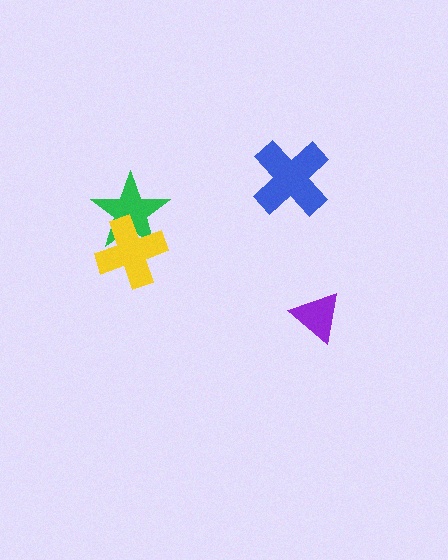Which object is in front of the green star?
The yellow cross is in front of the green star.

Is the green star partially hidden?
Yes, it is partially covered by another shape.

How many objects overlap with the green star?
1 object overlaps with the green star.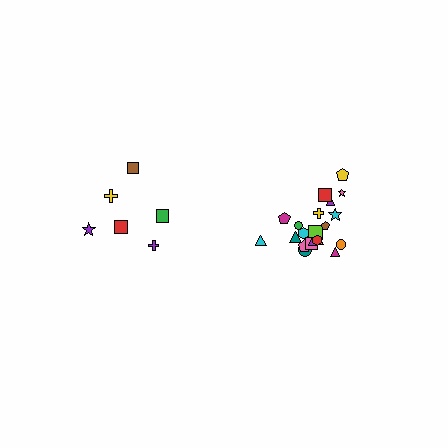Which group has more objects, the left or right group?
The right group.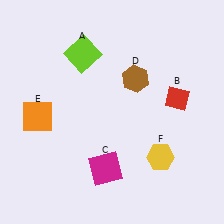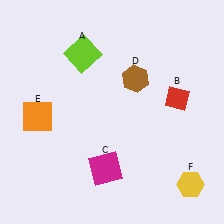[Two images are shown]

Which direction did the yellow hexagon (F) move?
The yellow hexagon (F) moved right.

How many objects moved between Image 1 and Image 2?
1 object moved between the two images.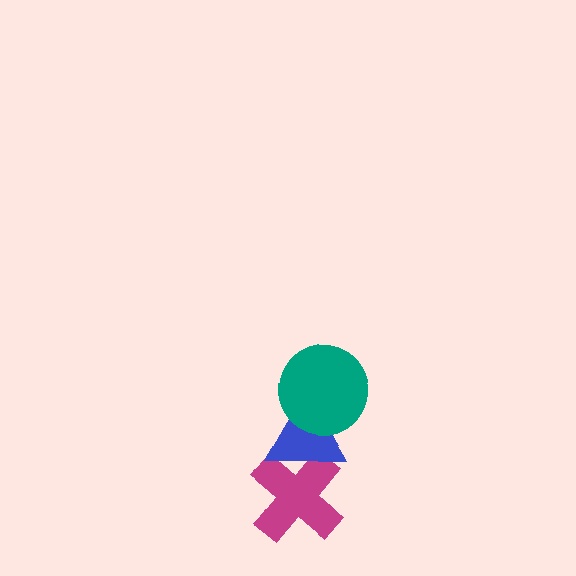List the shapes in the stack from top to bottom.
From top to bottom: the teal circle, the blue triangle, the magenta cross.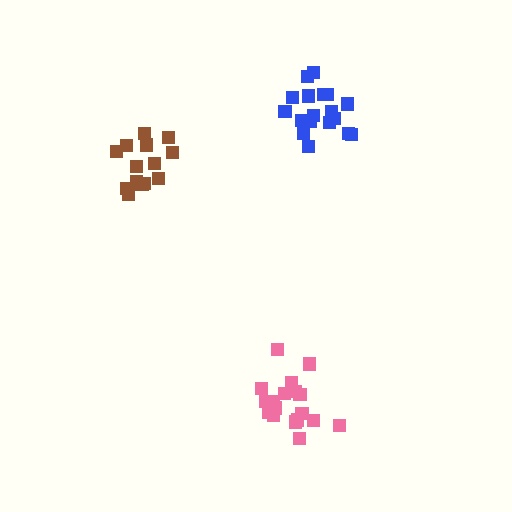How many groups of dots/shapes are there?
There are 3 groups.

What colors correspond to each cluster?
The clusters are colored: blue, pink, brown.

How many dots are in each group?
Group 1: 19 dots, Group 2: 18 dots, Group 3: 14 dots (51 total).